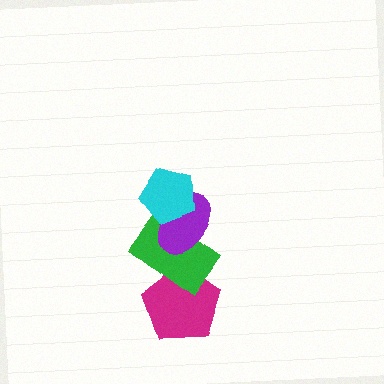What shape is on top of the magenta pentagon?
The green rectangle is on top of the magenta pentagon.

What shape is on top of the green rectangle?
The purple ellipse is on top of the green rectangle.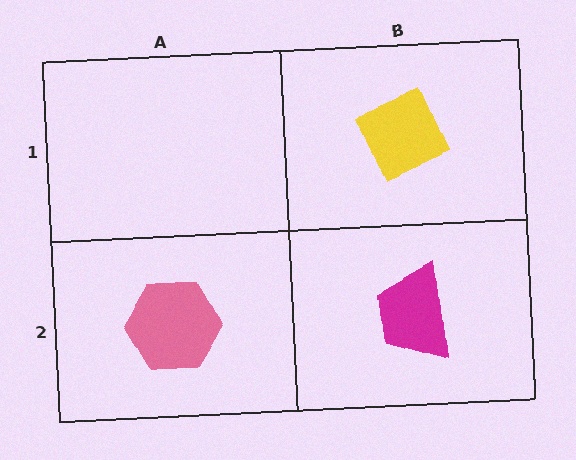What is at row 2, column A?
A pink hexagon.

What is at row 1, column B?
A yellow diamond.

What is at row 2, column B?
A magenta trapezoid.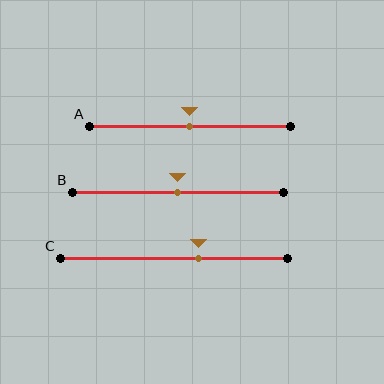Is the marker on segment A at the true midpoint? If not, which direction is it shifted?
Yes, the marker on segment A is at the true midpoint.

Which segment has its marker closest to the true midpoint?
Segment A has its marker closest to the true midpoint.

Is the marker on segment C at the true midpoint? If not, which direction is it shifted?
No, the marker on segment C is shifted to the right by about 11% of the segment length.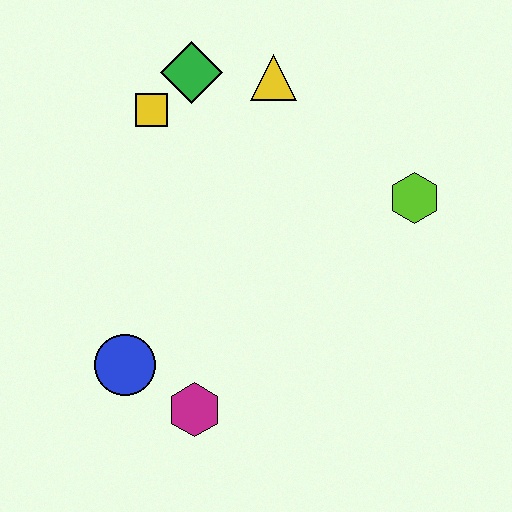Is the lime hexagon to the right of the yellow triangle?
Yes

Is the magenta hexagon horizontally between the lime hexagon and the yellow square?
Yes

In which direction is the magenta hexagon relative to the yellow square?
The magenta hexagon is below the yellow square.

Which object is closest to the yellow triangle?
The green diamond is closest to the yellow triangle.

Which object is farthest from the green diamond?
The magenta hexagon is farthest from the green diamond.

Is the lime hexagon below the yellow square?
Yes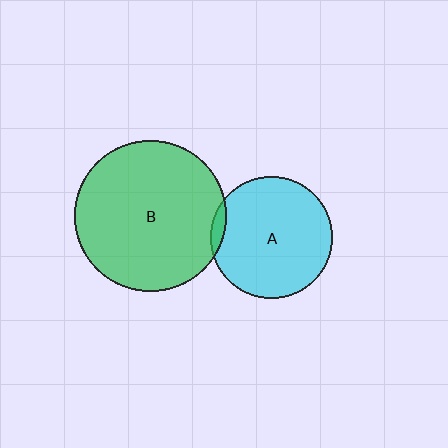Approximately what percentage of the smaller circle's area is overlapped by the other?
Approximately 5%.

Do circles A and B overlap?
Yes.